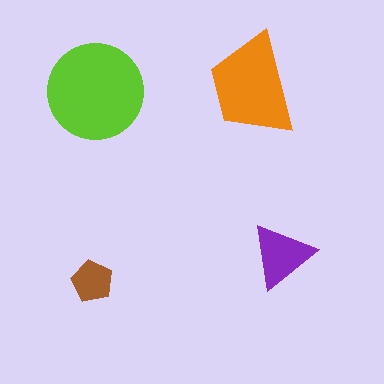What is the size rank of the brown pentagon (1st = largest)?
4th.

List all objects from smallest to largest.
The brown pentagon, the purple triangle, the orange trapezoid, the lime circle.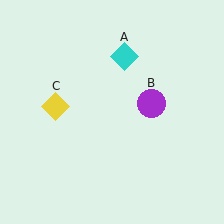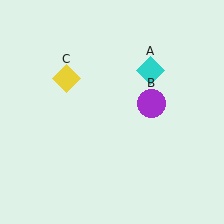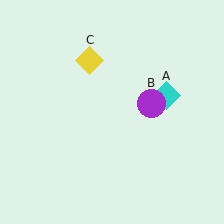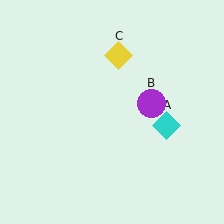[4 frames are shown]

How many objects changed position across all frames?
2 objects changed position: cyan diamond (object A), yellow diamond (object C).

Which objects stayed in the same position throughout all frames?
Purple circle (object B) remained stationary.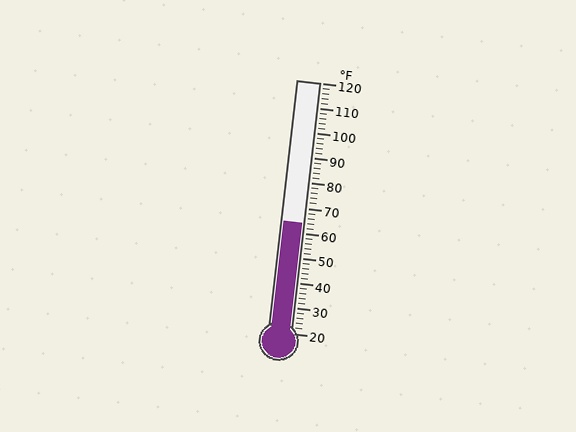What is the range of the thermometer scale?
The thermometer scale ranges from 20°F to 120°F.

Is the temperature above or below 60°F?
The temperature is above 60°F.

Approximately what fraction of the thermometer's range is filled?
The thermometer is filled to approximately 45% of its range.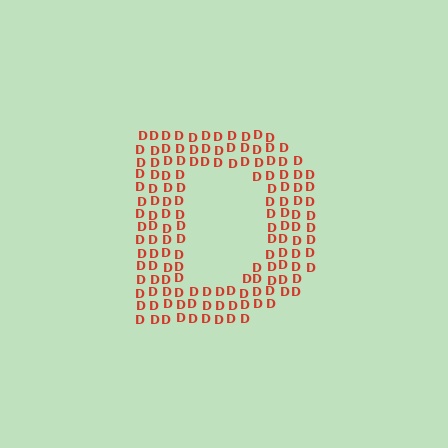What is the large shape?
The large shape is the letter D.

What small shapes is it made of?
It is made of small letter D's.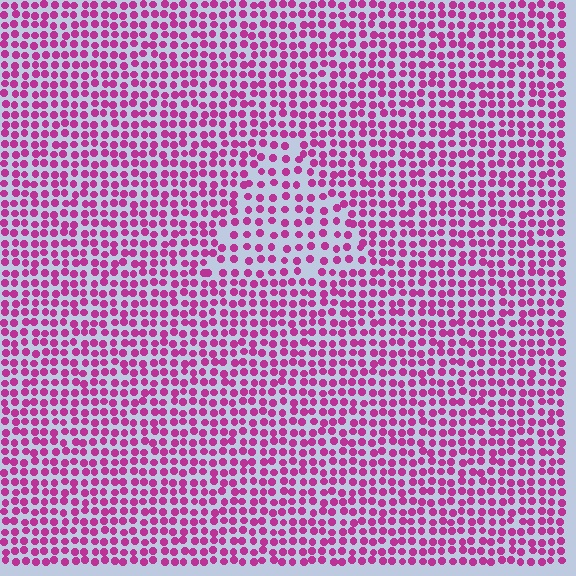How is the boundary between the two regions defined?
The boundary is defined by a change in element density (approximately 1.6x ratio). All elements are the same color, size, and shape.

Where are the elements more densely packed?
The elements are more densely packed outside the triangle boundary.